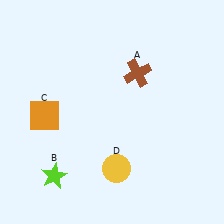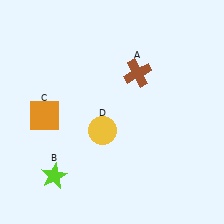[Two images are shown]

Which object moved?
The yellow circle (D) moved up.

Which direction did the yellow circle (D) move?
The yellow circle (D) moved up.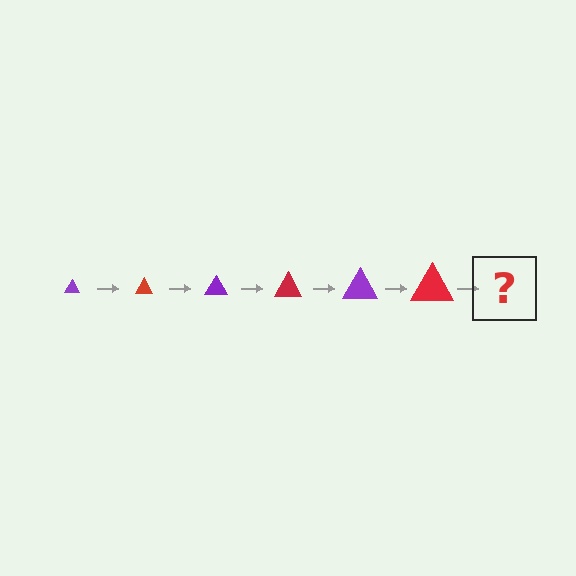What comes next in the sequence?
The next element should be a purple triangle, larger than the previous one.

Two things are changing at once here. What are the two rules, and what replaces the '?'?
The two rules are that the triangle grows larger each step and the color cycles through purple and red. The '?' should be a purple triangle, larger than the previous one.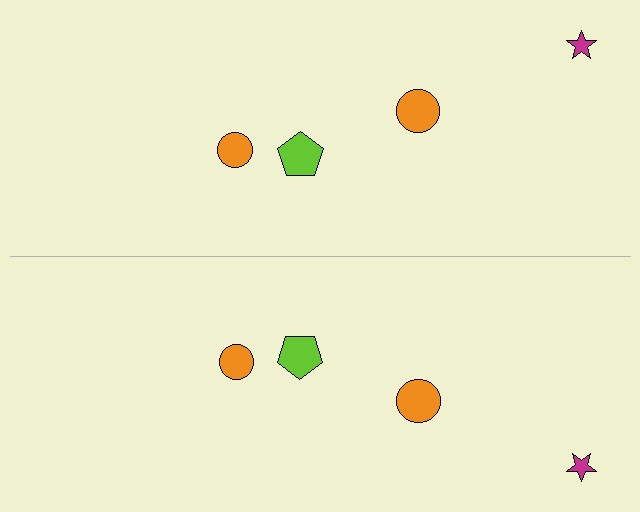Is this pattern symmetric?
Yes, this pattern has bilateral (reflection) symmetry.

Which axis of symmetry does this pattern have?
The pattern has a horizontal axis of symmetry running through the center of the image.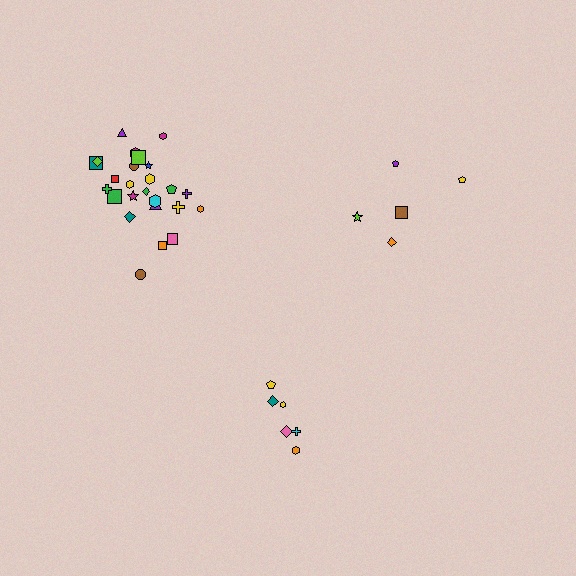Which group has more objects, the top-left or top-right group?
The top-left group.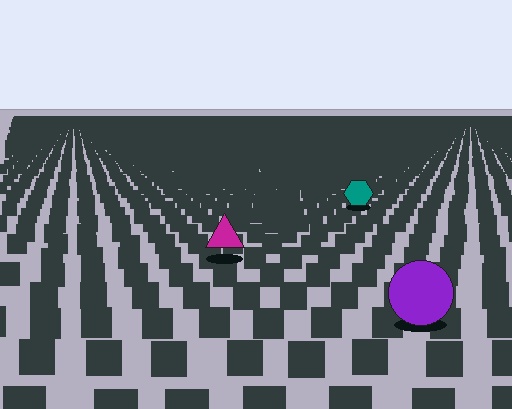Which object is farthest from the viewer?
The teal hexagon is farthest from the viewer. It appears smaller and the ground texture around it is denser.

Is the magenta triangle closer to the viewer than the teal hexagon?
Yes. The magenta triangle is closer — you can tell from the texture gradient: the ground texture is coarser near it.